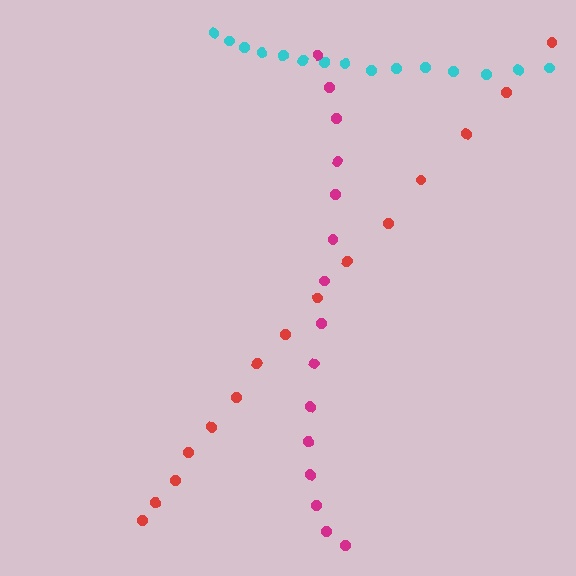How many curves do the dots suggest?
There are 3 distinct paths.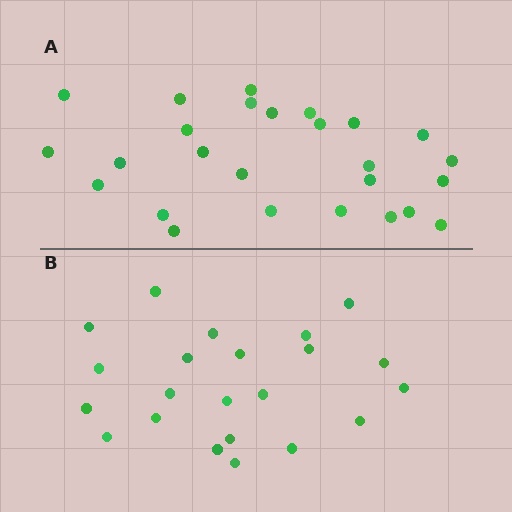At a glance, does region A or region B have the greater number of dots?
Region A (the top region) has more dots.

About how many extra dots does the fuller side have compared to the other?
Region A has about 4 more dots than region B.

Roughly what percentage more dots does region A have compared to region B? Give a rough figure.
About 20% more.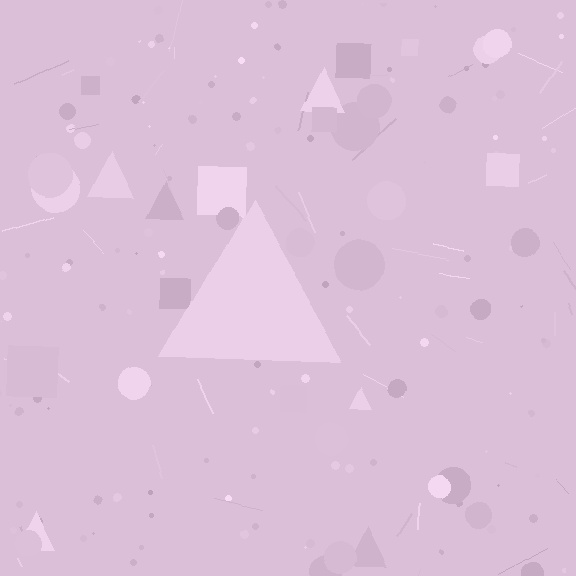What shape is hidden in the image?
A triangle is hidden in the image.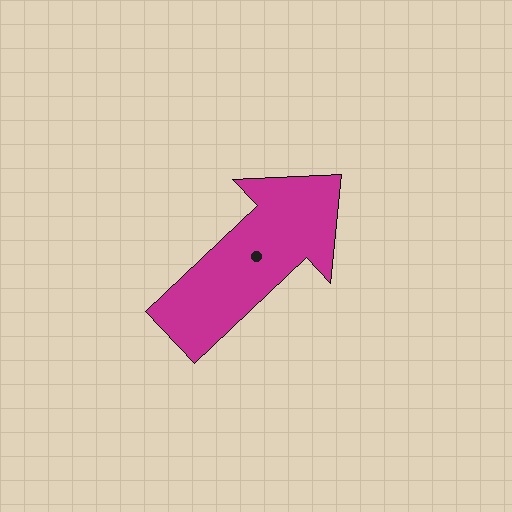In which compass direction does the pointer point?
Northeast.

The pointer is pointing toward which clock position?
Roughly 2 o'clock.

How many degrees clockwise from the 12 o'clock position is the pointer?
Approximately 46 degrees.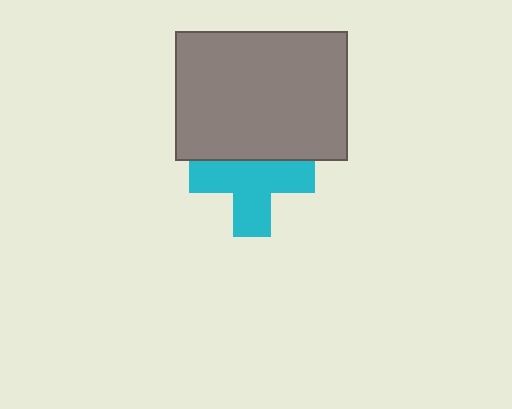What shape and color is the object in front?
The object in front is a gray rectangle.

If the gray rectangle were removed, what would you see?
You would see the complete cyan cross.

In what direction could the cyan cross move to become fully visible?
The cyan cross could move down. That would shift it out from behind the gray rectangle entirely.